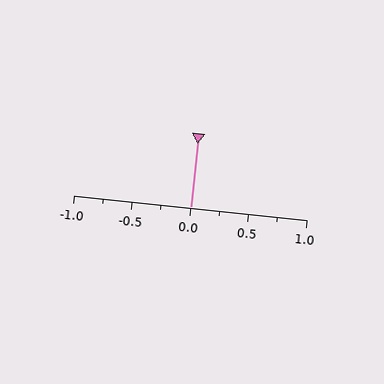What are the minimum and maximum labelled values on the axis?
The axis runs from -1.0 to 1.0.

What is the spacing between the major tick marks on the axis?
The major ticks are spaced 0.5 apart.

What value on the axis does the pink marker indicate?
The marker indicates approximately 0.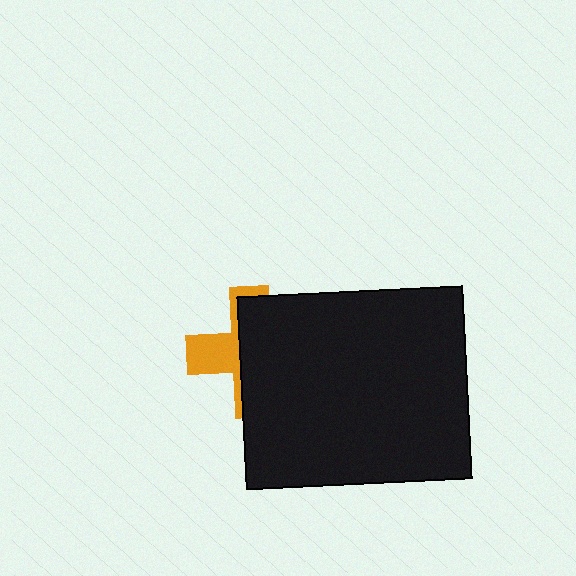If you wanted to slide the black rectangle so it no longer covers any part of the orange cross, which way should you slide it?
Slide it right — that is the most direct way to separate the two shapes.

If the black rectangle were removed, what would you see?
You would see the complete orange cross.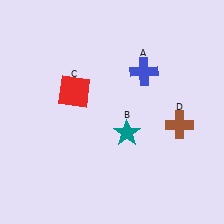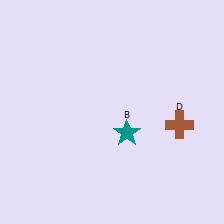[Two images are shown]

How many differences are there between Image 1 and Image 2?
There are 2 differences between the two images.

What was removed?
The blue cross (A), the red square (C) were removed in Image 2.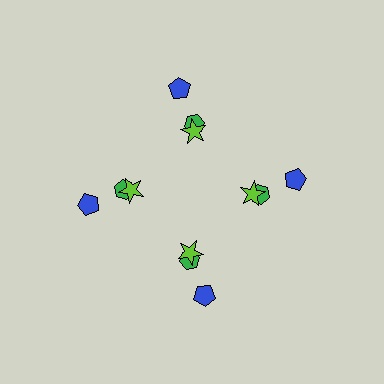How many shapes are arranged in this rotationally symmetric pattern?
There are 12 shapes, arranged in 4 groups of 3.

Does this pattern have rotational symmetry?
Yes, this pattern has 4-fold rotational symmetry. It looks the same after rotating 90 degrees around the center.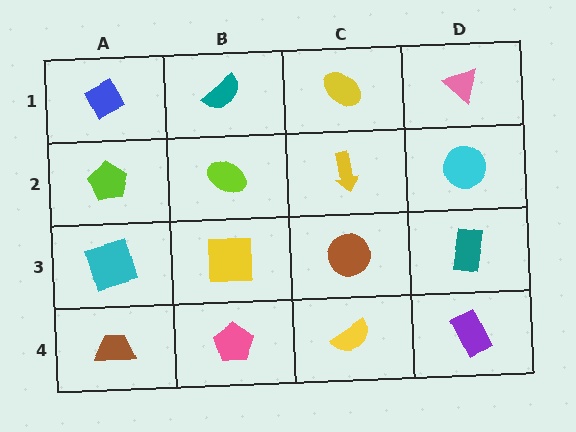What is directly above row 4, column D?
A teal rectangle.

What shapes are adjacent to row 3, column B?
A lime ellipse (row 2, column B), a pink pentagon (row 4, column B), a cyan square (row 3, column A), a brown circle (row 3, column C).